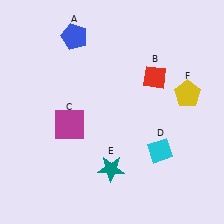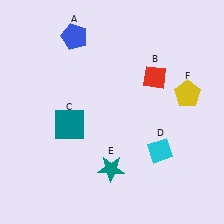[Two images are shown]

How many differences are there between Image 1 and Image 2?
There is 1 difference between the two images.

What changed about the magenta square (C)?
In Image 1, C is magenta. In Image 2, it changed to teal.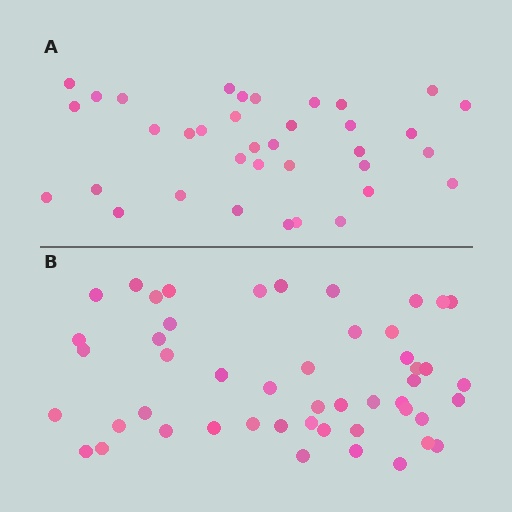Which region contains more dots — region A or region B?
Region B (the bottom region) has more dots.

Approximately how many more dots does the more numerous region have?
Region B has approximately 15 more dots than region A.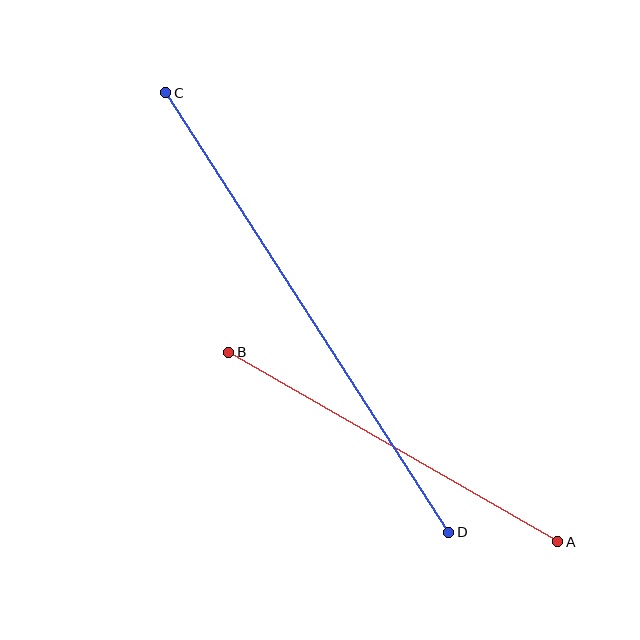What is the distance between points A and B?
The distance is approximately 379 pixels.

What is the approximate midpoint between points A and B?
The midpoint is at approximately (393, 447) pixels.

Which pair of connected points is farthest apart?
Points C and D are farthest apart.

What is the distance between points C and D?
The distance is approximately 522 pixels.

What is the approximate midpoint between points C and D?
The midpoint is at approximately (307, 313) pixels.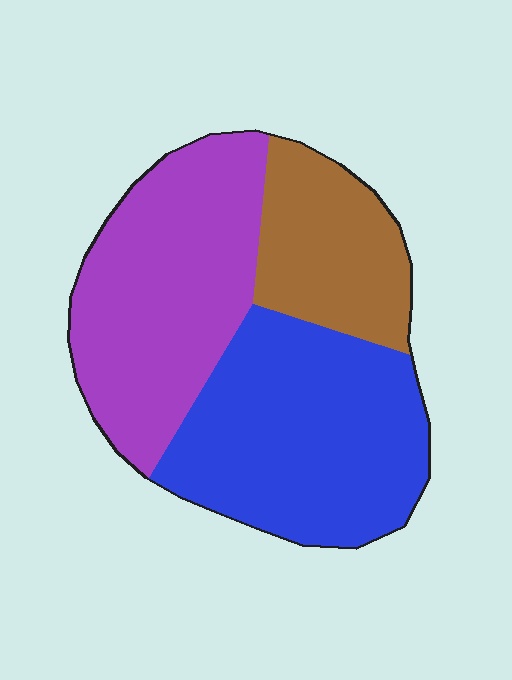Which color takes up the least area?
Brown, at roughly 20%.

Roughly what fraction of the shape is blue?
Blue takes up about two fifths (2/5) of the shape.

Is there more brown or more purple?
Purple.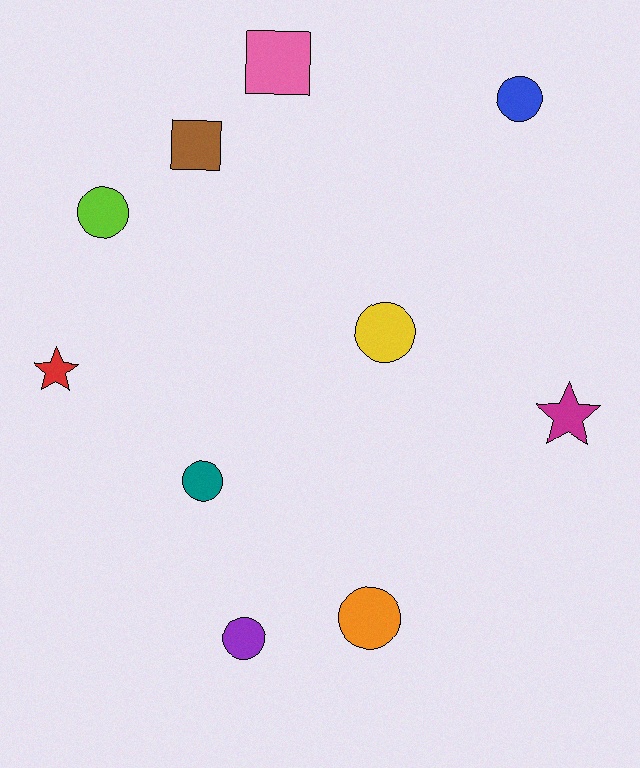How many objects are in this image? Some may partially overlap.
There are 10 objects.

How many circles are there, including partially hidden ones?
There are 6 circles.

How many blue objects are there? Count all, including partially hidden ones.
There is 1 blue object.